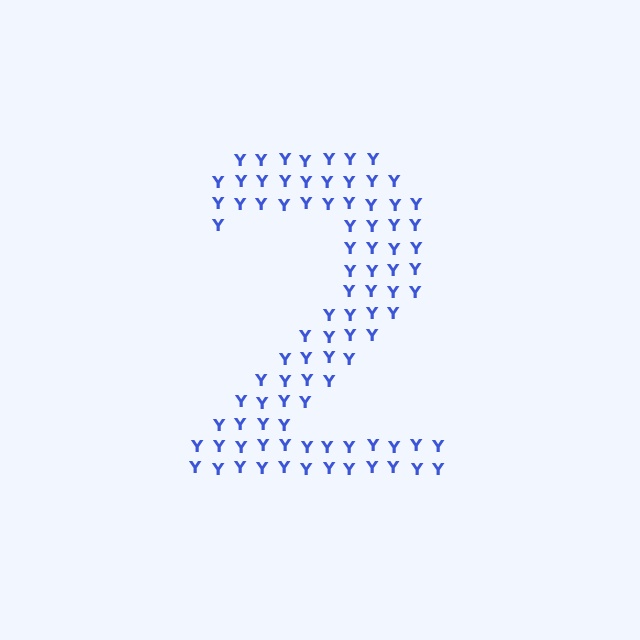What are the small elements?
The small elements are letter Y's.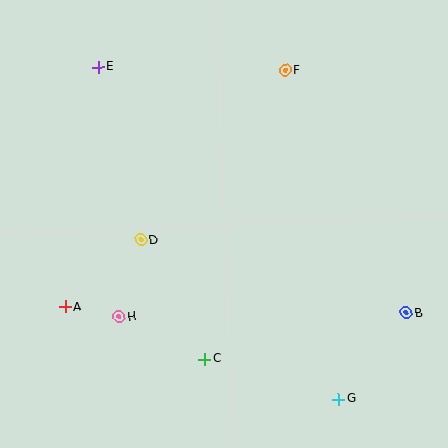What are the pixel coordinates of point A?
Point A is at (65, 307).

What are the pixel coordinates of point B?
Point B is at (406, 313).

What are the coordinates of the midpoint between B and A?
The midpoint between B and A is at (236, 310).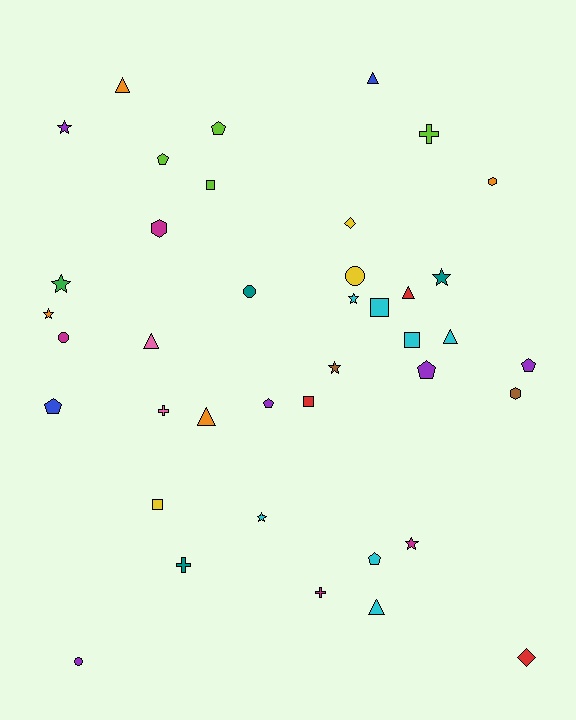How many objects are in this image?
There are 40 objects.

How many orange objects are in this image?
There are 4 orange objects.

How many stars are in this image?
There are 8 stars.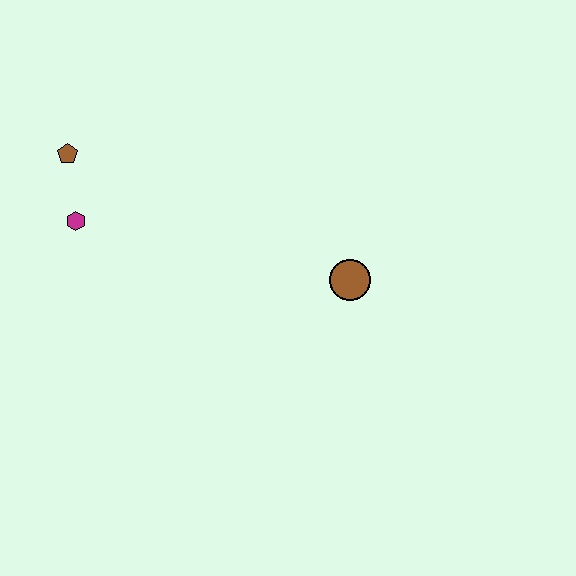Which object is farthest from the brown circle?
The brown pentagon is farthest from the brown circle.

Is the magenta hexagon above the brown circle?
Yes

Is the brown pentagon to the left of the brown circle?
Yes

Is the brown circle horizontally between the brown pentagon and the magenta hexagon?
No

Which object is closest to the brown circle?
The magenta hexagon is closest to the brown circle.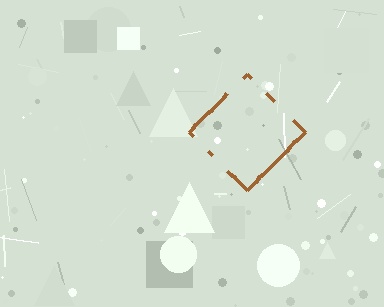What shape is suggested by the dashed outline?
The dashed outline suggests a diamond.